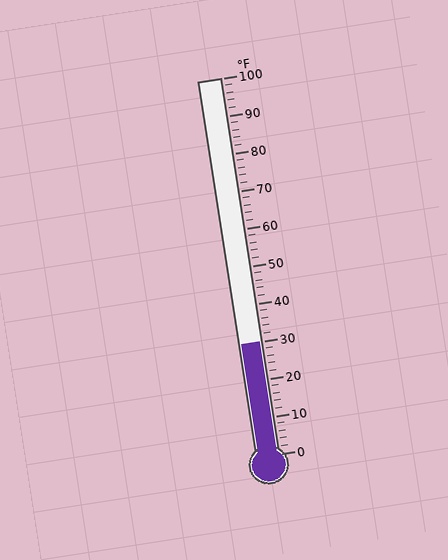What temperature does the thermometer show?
The thermometer shows approximately 30°F.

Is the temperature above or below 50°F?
The temperature is below 50°F.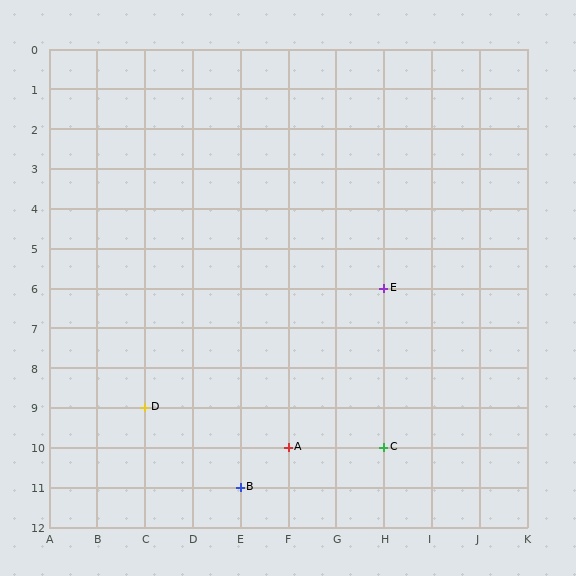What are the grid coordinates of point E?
Point E is at grid coordinates (H, 6).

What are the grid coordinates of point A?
Point A is at grid coordinates (F, 10).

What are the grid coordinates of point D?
Point D is at grid coordinates (C, 9).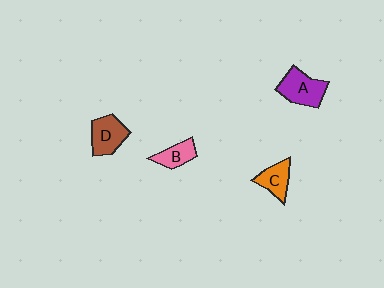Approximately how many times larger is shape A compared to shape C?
Approximately 1.5 times.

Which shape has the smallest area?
Shape B (pink).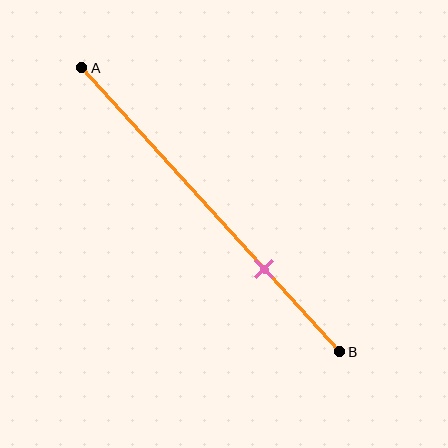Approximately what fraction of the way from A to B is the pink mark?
The pink mark is approximately 70% of the way from A to B.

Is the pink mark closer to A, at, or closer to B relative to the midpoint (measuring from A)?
The pink mark is closer to point B than the midpoint of segment AB.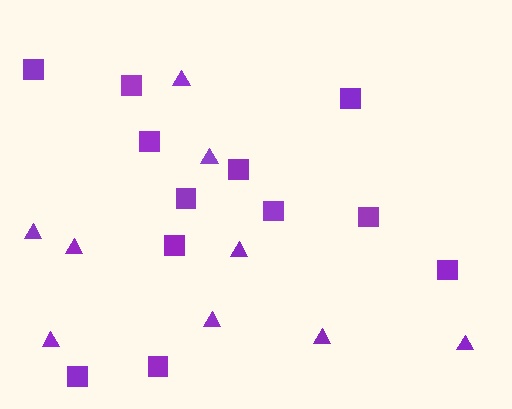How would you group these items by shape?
There are 2 groups: one group of squares (12) and one group of triangles (9).